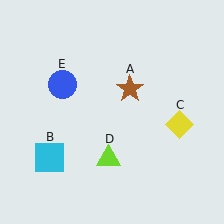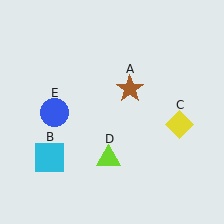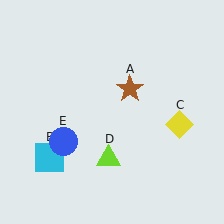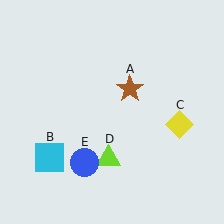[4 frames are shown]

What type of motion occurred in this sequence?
The blue circle (object E) rotated counterclockwise around the center of the scene.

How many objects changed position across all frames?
1 object changed position: blue circle (object E).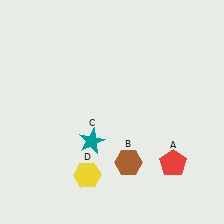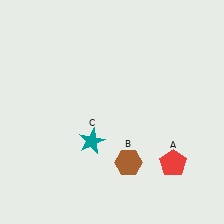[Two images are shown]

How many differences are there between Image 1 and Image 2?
There is 1 difference between the two images.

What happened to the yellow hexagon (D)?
The yellow hexagon (D) was removed in Image 2. It was in the bottom-left area of Image 1.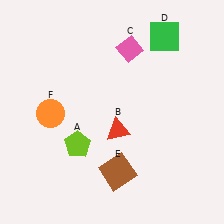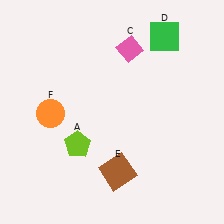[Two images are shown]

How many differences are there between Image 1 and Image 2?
There is 1 difference between the two images.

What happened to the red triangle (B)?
The red triangle (B) was removed in Image 2. It was in the bottom-right area of Image 1.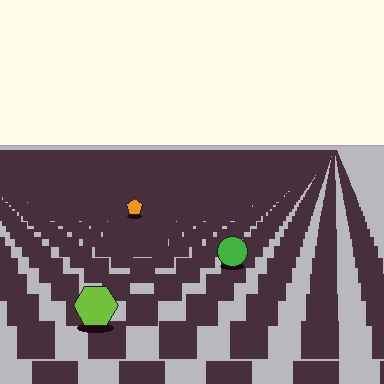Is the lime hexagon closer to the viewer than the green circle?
Yes. The lime hexagon is closer — you can tell from the texture gradient: the ground texture is coarser near it.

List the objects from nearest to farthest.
From nearest to farthest: the lime hexagon, the green circle, the orange pentagon.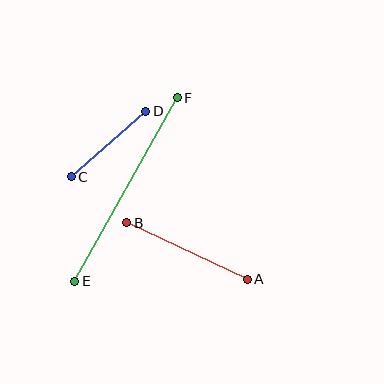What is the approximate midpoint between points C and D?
The midpoint is at approximately (109, 144) pixels.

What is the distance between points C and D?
The distance is approximately 99 pixels.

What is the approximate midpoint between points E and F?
The midpoint is at approximately (126, 189) pixels.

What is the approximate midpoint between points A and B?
The midpoint is at approximately (187, 251) pixels.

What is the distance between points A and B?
The distance is approximately 133 pixels.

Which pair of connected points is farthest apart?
Points E and F are farthest apart.